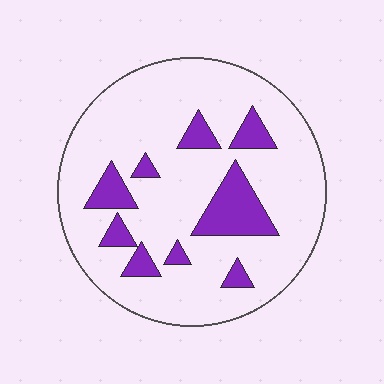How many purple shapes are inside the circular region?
9.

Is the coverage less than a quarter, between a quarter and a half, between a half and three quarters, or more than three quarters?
Less than a quarter.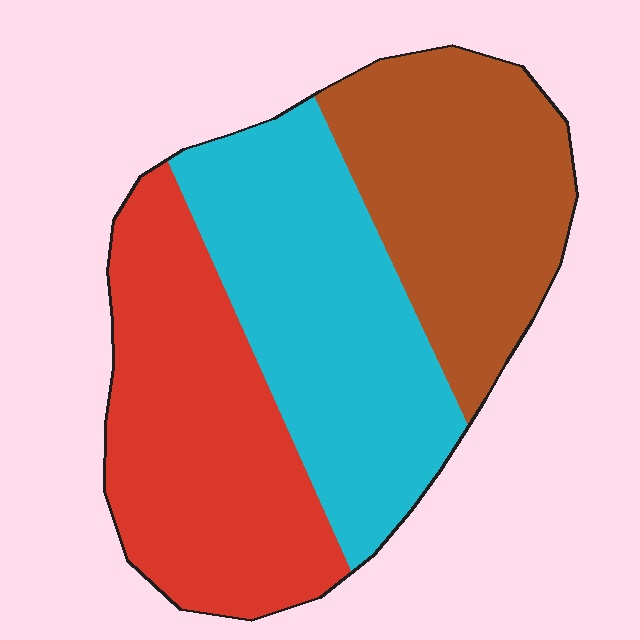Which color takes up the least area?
Brown, at roughly 30%.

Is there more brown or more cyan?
Cyan.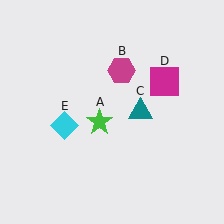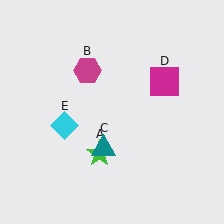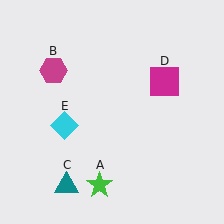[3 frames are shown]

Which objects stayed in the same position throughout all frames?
Magenta square (object D) and cyan diamond (object E) remained stationary.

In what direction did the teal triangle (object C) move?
The teal triangle (object C) moved down and to the left.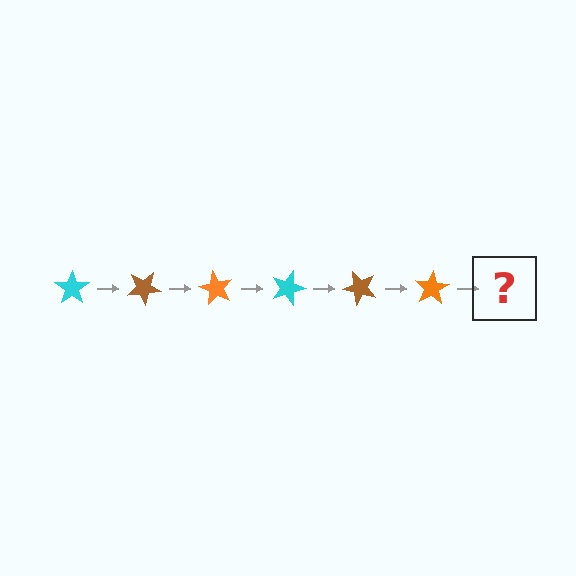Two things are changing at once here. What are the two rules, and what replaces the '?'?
The two rules are that it rotates 30 degrees each step and the color cycles through cyan, brown, and orange. The '?' should be a cyan star, rotated 180 degrees from the start.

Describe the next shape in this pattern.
It should be a cyan star, rotated 180 degrees from the start.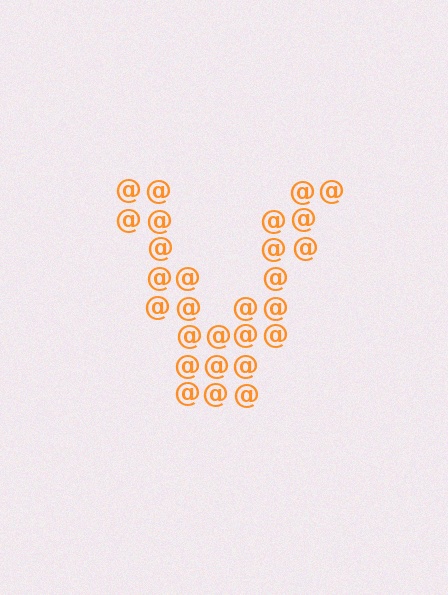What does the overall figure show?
The overall figure shows the letter V.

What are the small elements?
The small elements are at signs.